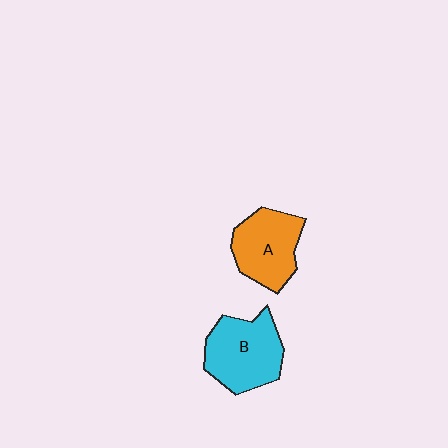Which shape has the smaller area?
Shape A (orange).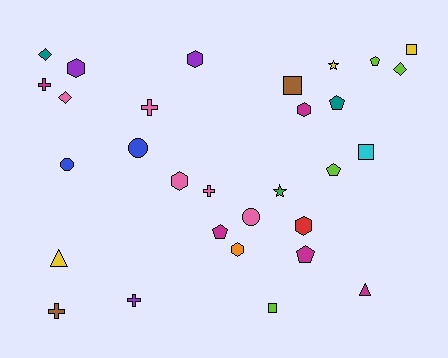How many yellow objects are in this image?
There are 3 yellow objects.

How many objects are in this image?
There are 30 objects.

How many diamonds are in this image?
There are 3 diamonds.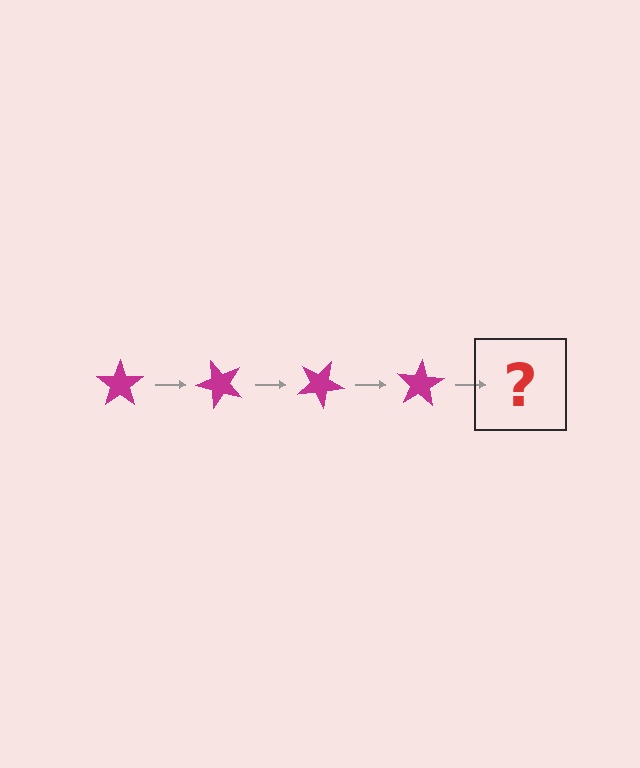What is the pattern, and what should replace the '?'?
The pattern is that the star rotates 50 degrees each step. The '?' should be a magenta star rotated 200 degrees.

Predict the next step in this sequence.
The next step is a magenta star rotated 200 degrees.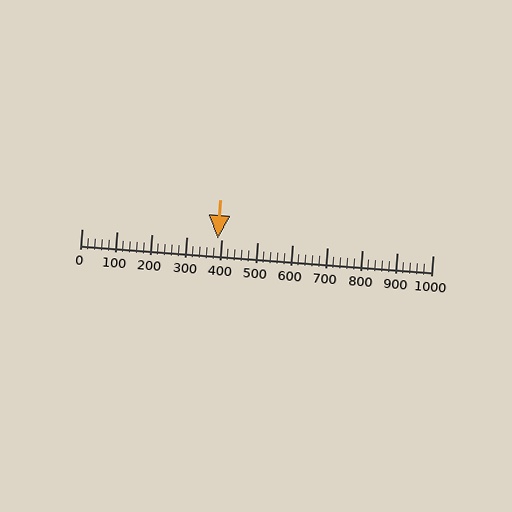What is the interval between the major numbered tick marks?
The major tick marks are spaced 100 units apart.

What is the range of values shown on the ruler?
The ruler shows values from 0 to 1000.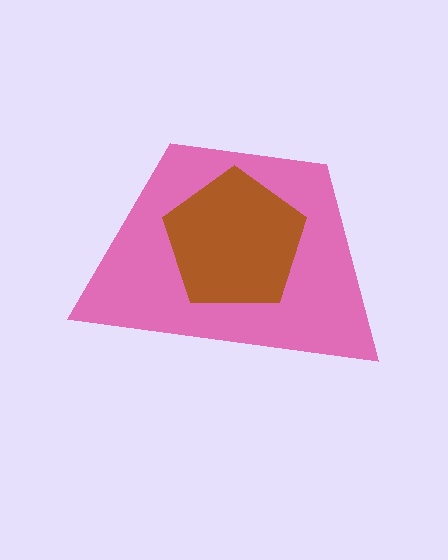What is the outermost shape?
The pink trapezoid.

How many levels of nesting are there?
2.